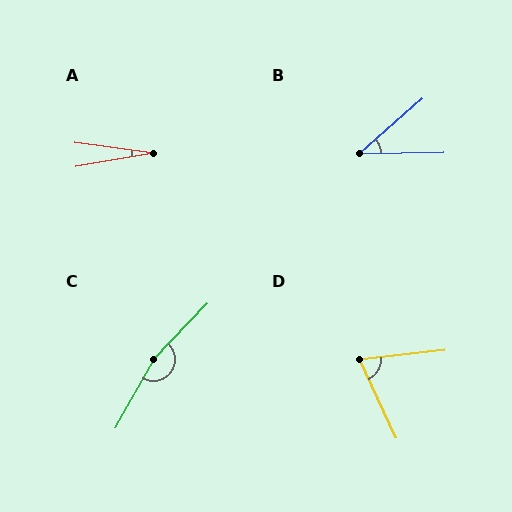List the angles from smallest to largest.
A (18°), B (40°), D (72°), C (165°).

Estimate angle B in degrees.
Approximately 40 degrees.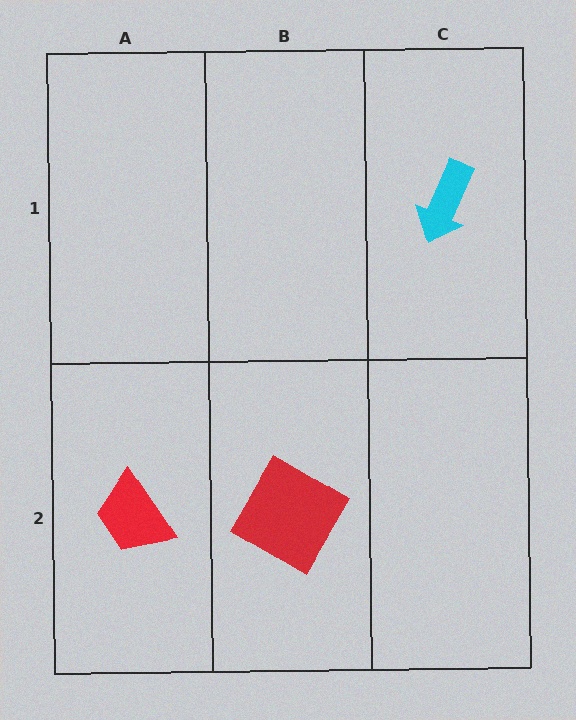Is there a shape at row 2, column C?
No, that cell is empty.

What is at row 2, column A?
A red trapezoid.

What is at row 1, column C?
A cyan arrow.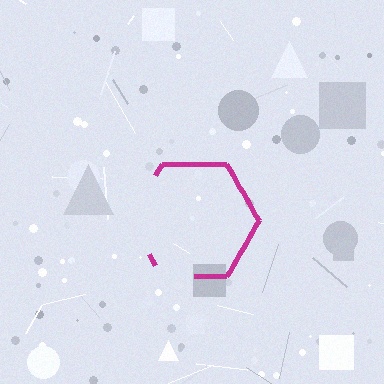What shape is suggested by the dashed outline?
The dashed outline suggests a hexagon.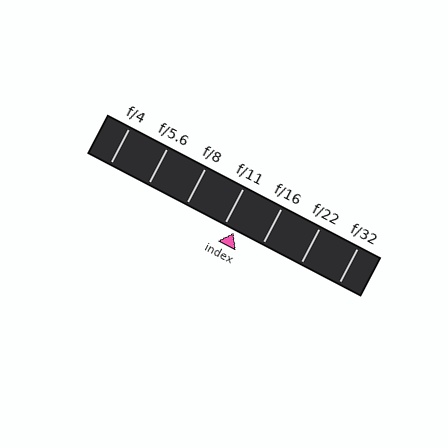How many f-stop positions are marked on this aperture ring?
There are 7 f-stop positions marked.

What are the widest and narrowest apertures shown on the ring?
The widest aperture shown is f/4 and the narrowest is f/32.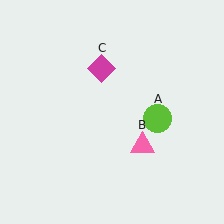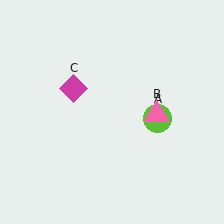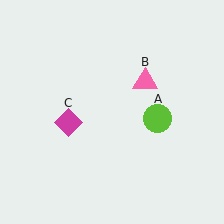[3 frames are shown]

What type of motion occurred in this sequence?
The pink triangle (object B), magenta diamond (object C) rotated counterclockwise around the center of the scene.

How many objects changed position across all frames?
2 objects changed position: pink triangle (object B), magenta diamond (object C).